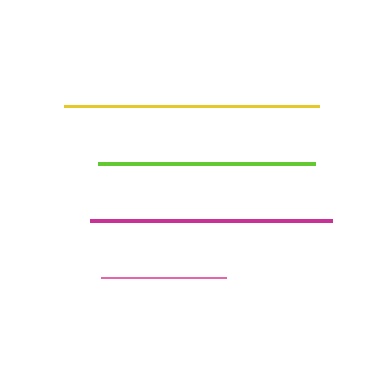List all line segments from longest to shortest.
From longest to shortest: yellow, magenta, lime, pink.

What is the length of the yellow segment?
The yellow segment is approximately 254 pixels long.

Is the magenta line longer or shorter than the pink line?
The magenta line is longer than the pink line.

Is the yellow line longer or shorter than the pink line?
The yellow line is longer than the pink line.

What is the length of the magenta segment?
The magenta segment is approximately 242 pixels long.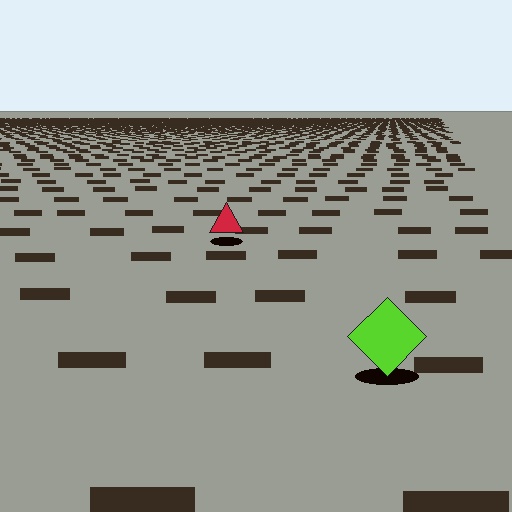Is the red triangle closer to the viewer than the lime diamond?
No. The lime diamond is closer — you can tell from the texture gradient: the ground texture is coarser near it.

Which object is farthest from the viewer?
The red triangle is farthest from the viewer. It appears smaller and the ground texture around it is denser.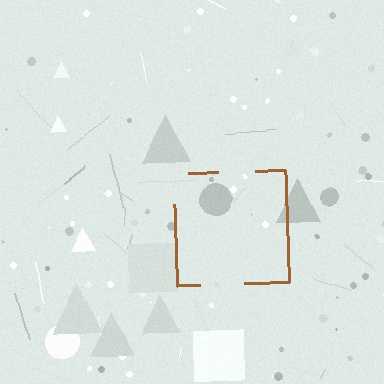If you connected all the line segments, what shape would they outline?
They would outline a square.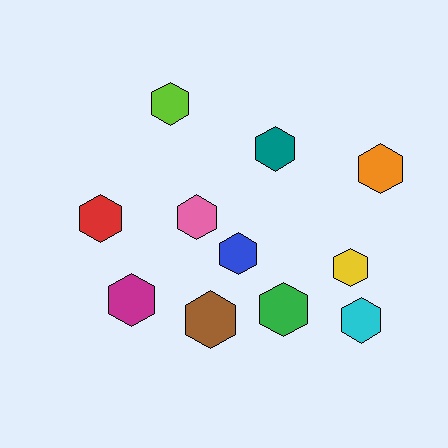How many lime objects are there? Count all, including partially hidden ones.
There is 1 lime object.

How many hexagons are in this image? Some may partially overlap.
There are 11 hexagons.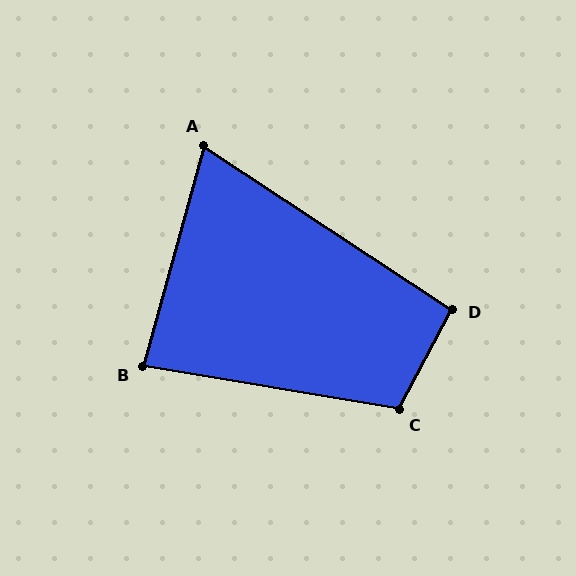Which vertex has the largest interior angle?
C, at approximately 108 degrees.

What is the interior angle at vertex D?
Approximately 96 degrees (obtuse).